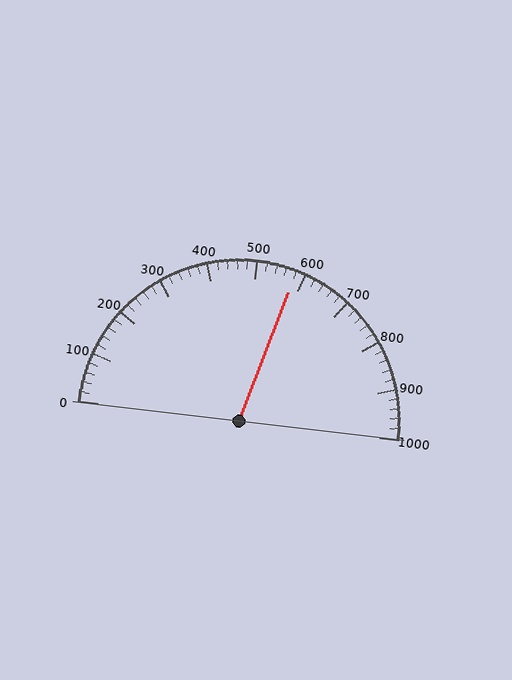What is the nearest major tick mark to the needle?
The nearest major tick mark is 600.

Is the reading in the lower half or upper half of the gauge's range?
The reading is in the upper half of the range (0 to 1000).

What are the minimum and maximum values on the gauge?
The gauge ranges from 0 to 1000.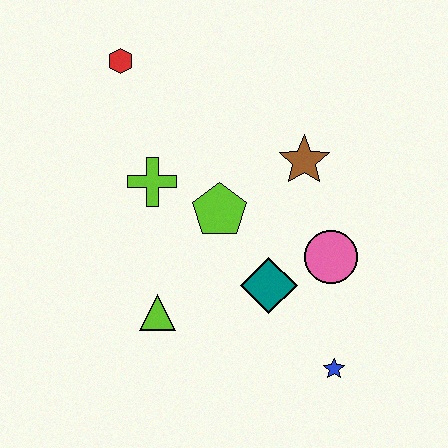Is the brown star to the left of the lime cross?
No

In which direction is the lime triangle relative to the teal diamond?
The lime triangle is to the left of the teal diamond.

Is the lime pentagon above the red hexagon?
No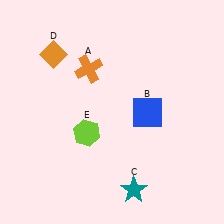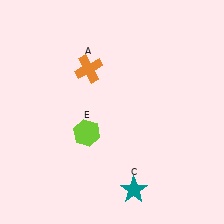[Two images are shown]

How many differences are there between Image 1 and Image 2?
There are 2 differences between the two images.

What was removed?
The blue square (B), the orange diamond (D) were removed in Image 2.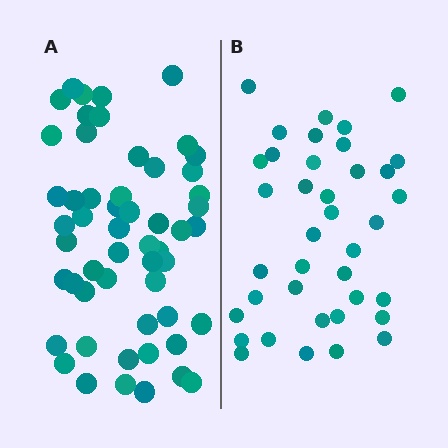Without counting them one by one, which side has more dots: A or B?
Region A (the left region) has more dots.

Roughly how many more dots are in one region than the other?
Region A has approximately 15 more dots than region B.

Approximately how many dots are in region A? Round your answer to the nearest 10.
About 50 dots. (The exact count is 54, which rounds to 50.)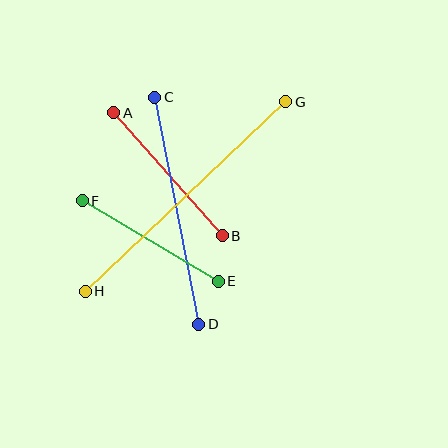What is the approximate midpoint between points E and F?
The midpoint is at approximately (150, 241) pixels.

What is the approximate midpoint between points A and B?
The midpoint is at approximately (168, 174) pixels.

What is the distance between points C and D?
The distance is approximately 231 pixels.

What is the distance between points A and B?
The distance is approximately 164 pixels.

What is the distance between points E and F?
The distance is approximately 158 pixels.